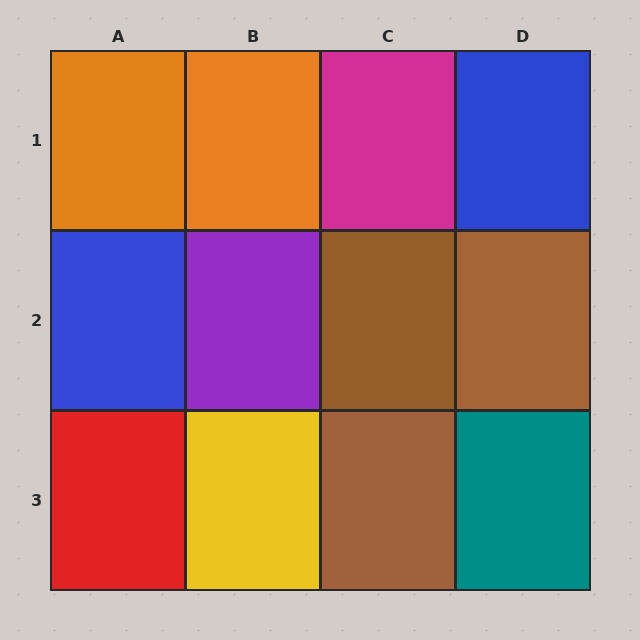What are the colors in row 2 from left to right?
Blue, purple, brown, brown.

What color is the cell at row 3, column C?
Brown.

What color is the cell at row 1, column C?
Magenta.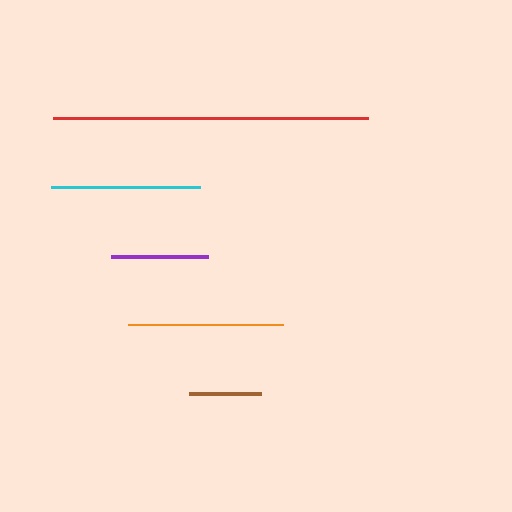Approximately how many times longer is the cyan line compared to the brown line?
The cyan line is approximately 2.1 times the length of the brown line.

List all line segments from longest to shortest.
From longest to shortest: red, orange, cyan, purple, brown.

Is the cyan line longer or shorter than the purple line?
The cyan line is longer than the purple line.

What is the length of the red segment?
The red segment is approximately 315 pixels long.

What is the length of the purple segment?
The purple segment is approximately 97 pixels long.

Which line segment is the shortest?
The brown line is the shortest at approximately 72 pixels.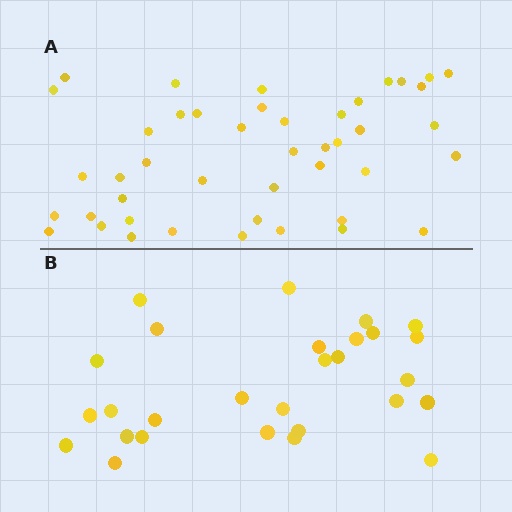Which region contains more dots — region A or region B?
Region A (the top region) has more dots.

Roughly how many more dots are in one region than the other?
Region A has approximately 15 more dots than region B.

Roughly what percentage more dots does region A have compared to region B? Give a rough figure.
About 55% more.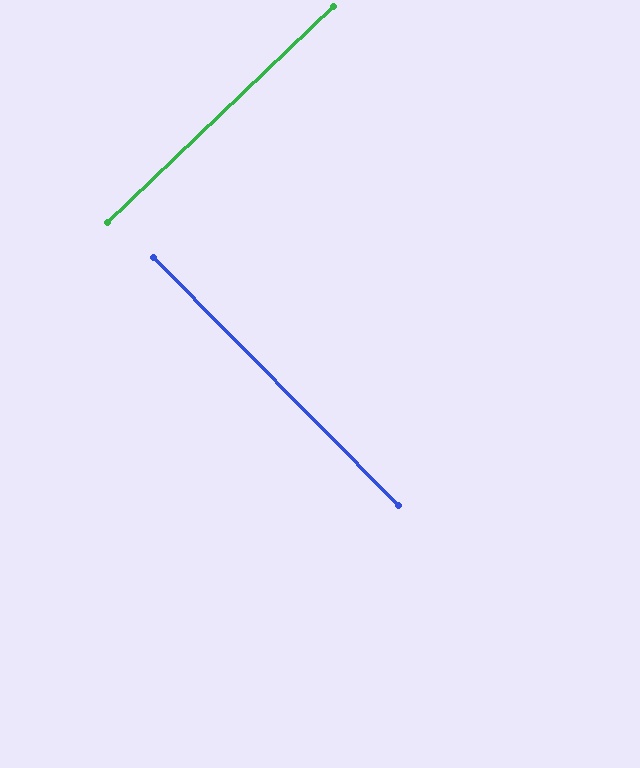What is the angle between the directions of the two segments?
Approximately 89 degrees.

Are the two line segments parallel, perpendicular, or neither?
Perpendicular — they meet at approximately 89°.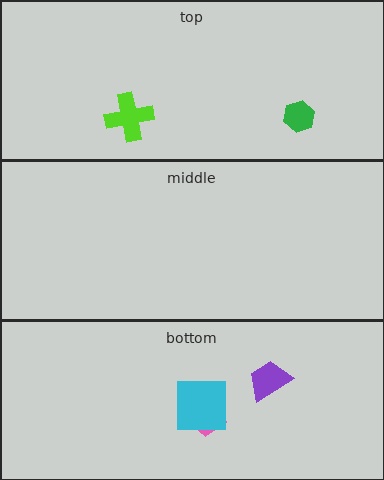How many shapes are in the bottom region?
3.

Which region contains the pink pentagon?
The bottom region.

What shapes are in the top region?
The green hexagon, the lime cross.